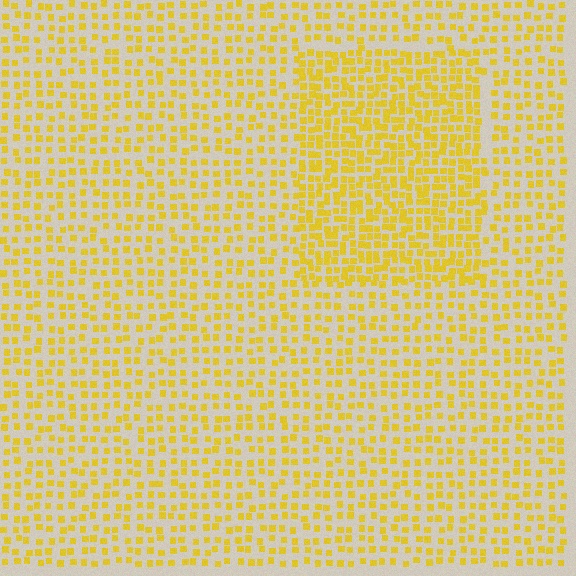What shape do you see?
I see a rectangle.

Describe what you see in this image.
The image contains small yellow elements arranged at two different densities. A rectangle-shaped region is visible where the elements are more densely packed than the surrounding area.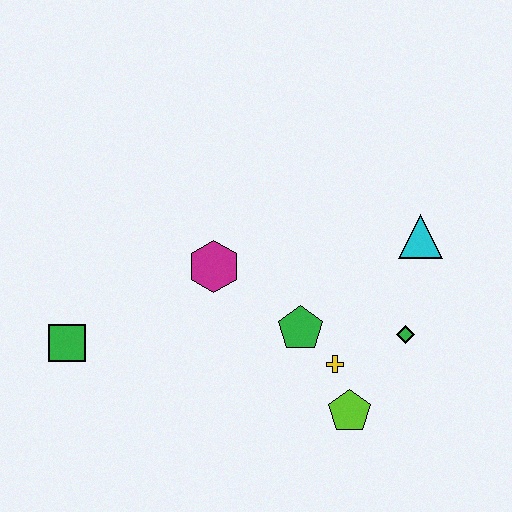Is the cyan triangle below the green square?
No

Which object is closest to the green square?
The magenta hexagon is closest to the green square.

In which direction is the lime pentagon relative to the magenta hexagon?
The lime pentagon is below the magenta hexagon.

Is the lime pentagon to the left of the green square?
No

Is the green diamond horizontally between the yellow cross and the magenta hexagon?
No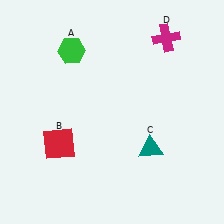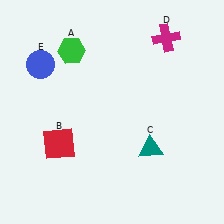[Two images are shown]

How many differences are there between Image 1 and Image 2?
There is 1 difference between the two images.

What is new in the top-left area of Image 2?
A blue circle (E) was added in the top-left area of Image 2.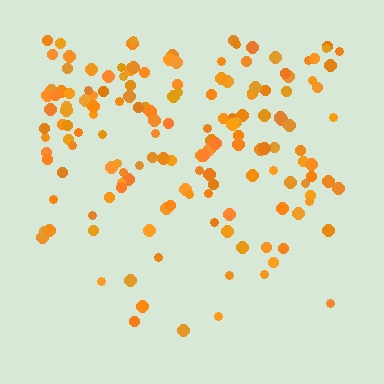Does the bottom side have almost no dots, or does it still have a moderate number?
Still a moderate number, just noticeably fewer than the top.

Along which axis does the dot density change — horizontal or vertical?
Vertical.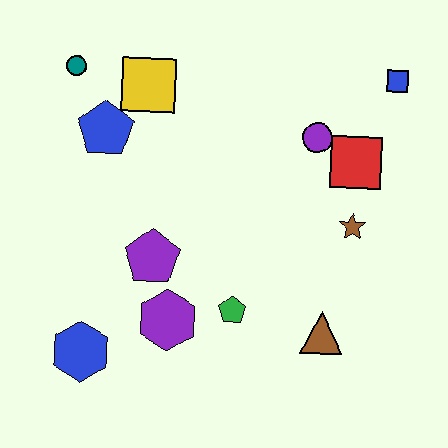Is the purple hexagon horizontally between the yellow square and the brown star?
Yes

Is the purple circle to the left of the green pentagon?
No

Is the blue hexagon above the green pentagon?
No